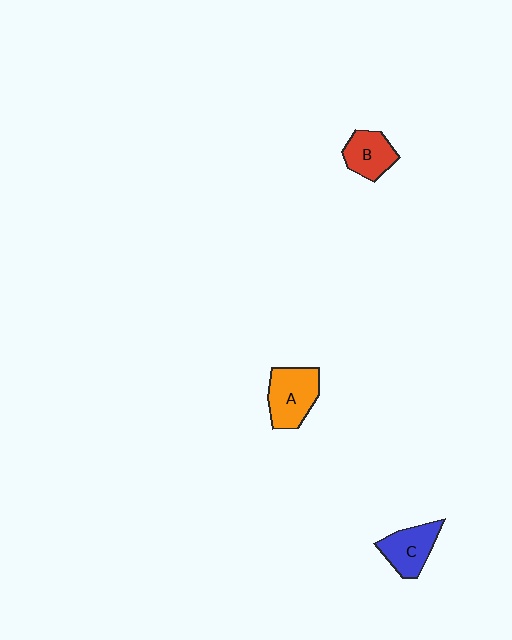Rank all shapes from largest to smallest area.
From largest to smallest: A (orange), C (blue), B (red).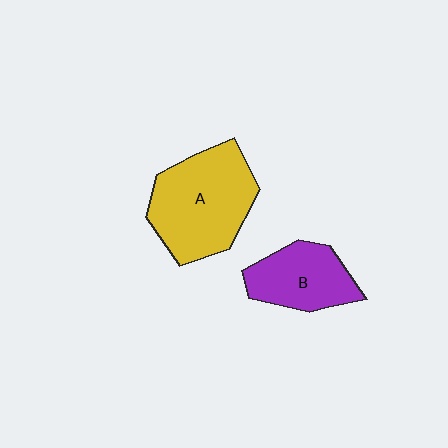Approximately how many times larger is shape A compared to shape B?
Approximately 1.6 times.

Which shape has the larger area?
Shape A (yellow).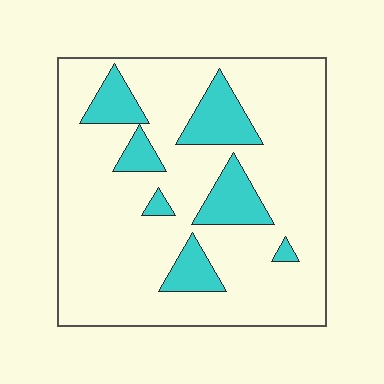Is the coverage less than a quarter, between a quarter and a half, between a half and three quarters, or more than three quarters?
Less than a quarter.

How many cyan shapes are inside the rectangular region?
7.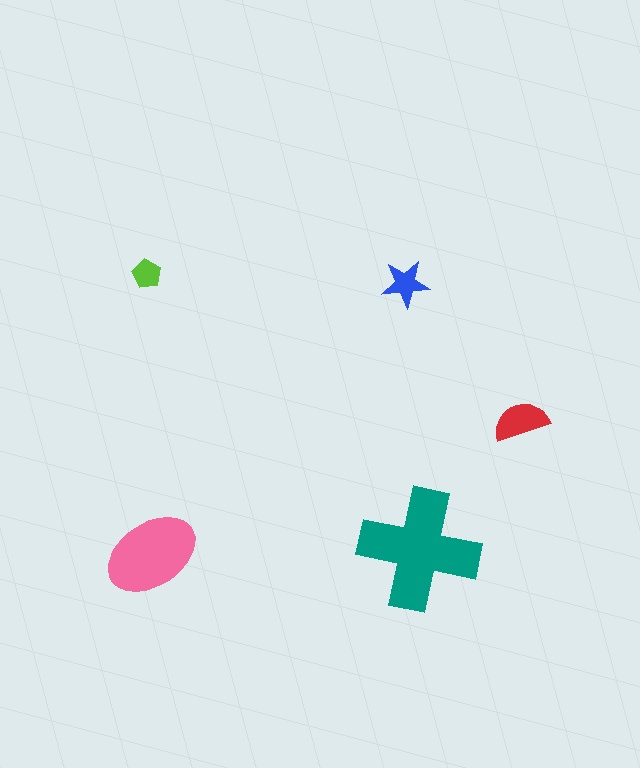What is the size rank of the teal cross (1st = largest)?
1st.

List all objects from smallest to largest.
The lime pentagon, the blue star, the red semicircle, the pink ellipse, the teal cross.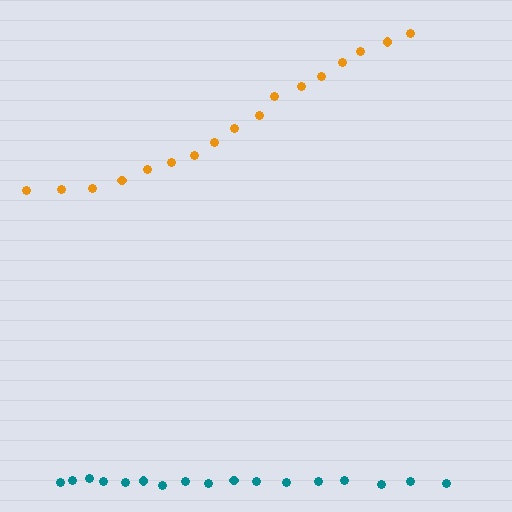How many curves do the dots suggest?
There are 2 distinct paths.